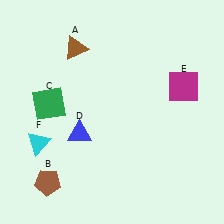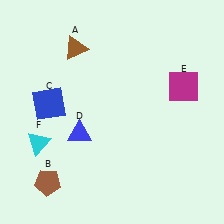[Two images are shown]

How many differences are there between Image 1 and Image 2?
There is 1 difference between the two images.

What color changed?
The square (C) changed from green in Image 1 to blue in Image 2.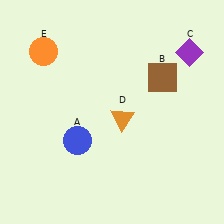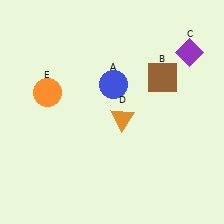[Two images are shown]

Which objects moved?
The objects that moved are: the blue circle (A), the orange circle (E).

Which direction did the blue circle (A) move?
The blue circle (A) moved up.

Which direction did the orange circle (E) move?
The orange circle (E) moved down.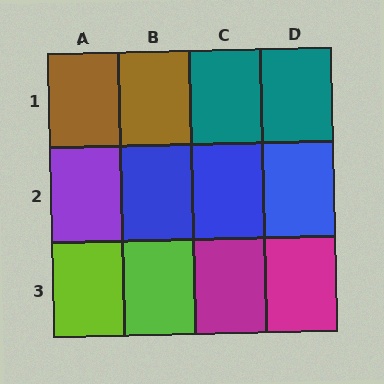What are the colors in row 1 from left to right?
Brown, brown, teal, teal.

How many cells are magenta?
2 cells are magenta.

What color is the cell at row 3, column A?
Lime.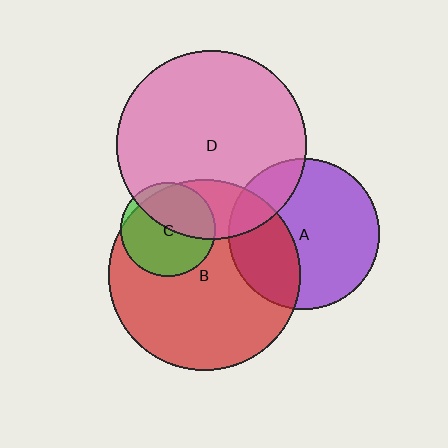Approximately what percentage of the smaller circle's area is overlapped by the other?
Approximately 45%.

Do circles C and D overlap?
Yes.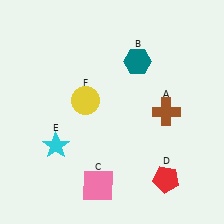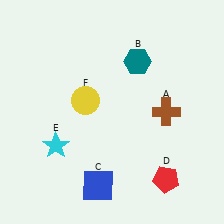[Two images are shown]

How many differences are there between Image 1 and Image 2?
There is 1 difference between the two images.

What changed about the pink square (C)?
In Image 1, C is pink. In Image 2, it changed to blue.